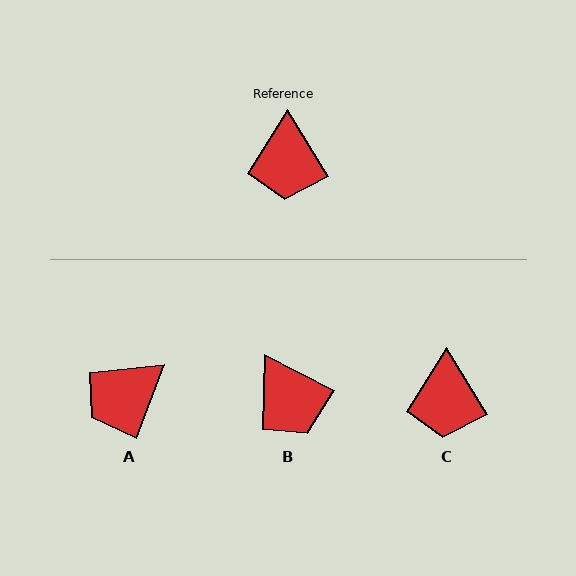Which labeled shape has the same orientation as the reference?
C.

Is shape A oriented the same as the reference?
No, it is off by about 52 degrees.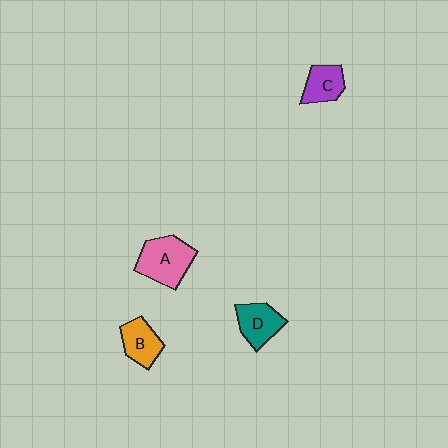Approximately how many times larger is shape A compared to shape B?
Approximately 1.5 times.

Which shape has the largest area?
Shape A (pink).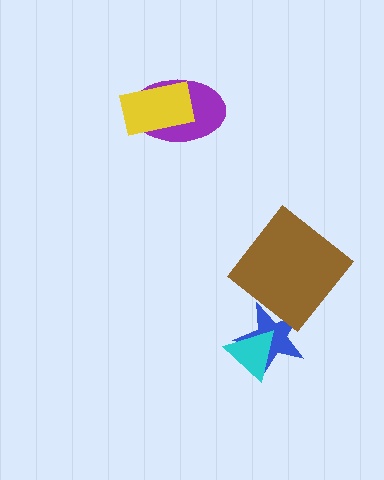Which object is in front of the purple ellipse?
The yellow rectangle is in front of the purple ellipse.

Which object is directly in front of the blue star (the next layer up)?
The cyan triangle is directly in front of the blue star.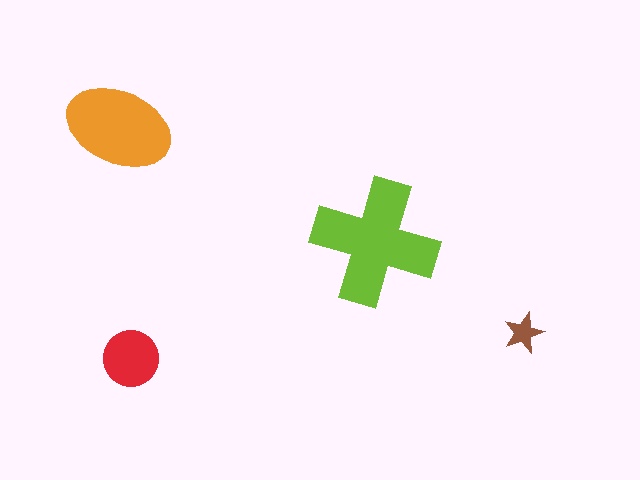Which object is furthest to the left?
The orange ellipse is leftmost.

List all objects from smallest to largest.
The brown star, the red circle, the orange ellipse, the lime cross.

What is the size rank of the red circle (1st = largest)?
3rd.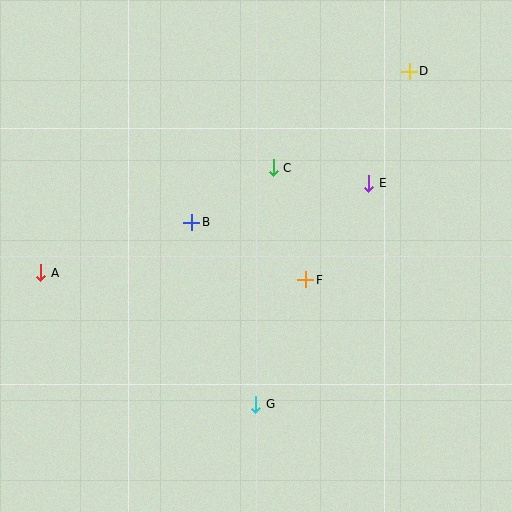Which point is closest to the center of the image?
Point F at (306, 280) is closest to the center.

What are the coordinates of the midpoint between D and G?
The midpoint between D and G is at (332, 238).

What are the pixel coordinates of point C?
Point C is at (273, 168).